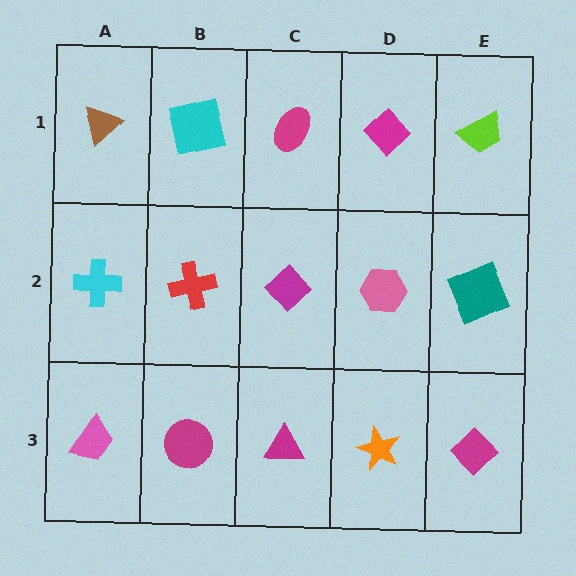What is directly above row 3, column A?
A cyan cross.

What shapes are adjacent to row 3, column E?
A teal square (row 2, column E), an orange star (row 3, column D).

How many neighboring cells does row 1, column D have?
3.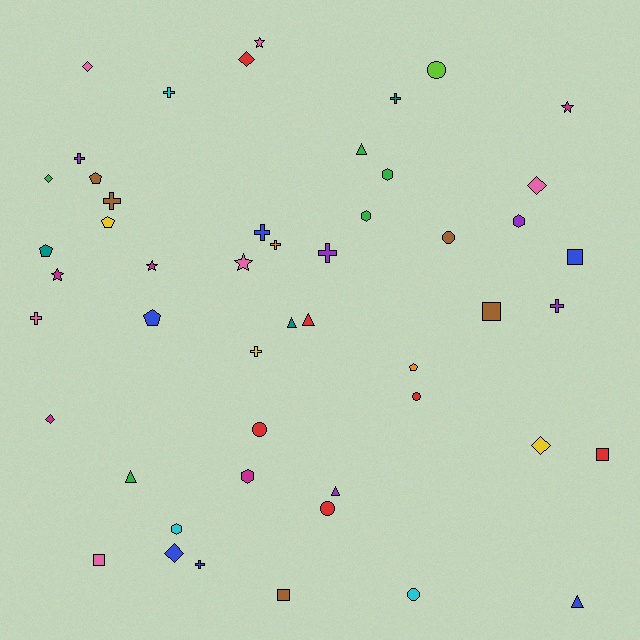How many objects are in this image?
There are 50 objects.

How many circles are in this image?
There are 6 circles.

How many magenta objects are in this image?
There are 5 magenta objects.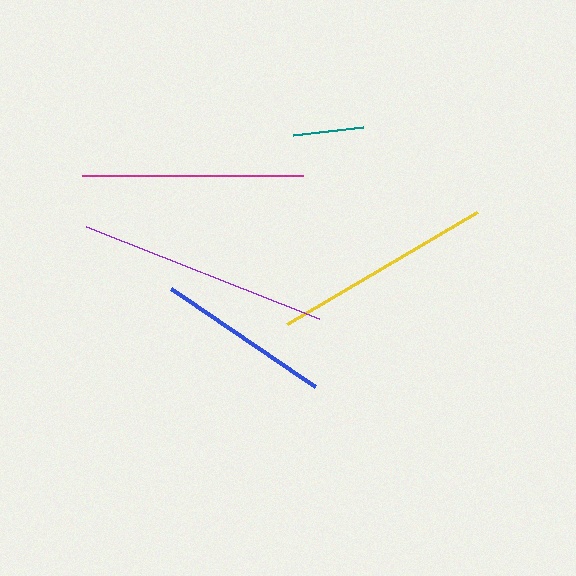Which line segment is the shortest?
The teal line is the shortest at approximately 71 pixels.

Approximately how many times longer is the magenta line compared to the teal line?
The magenta line is approximately 3.1 times the length of the teal line.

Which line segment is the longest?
The purple line is the longest at approximately 250 pixels.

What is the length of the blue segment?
The blue segment is approximately 174 pixels long.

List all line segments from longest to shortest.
From longest to shortest: purple, magenta, yellow, blue, teal.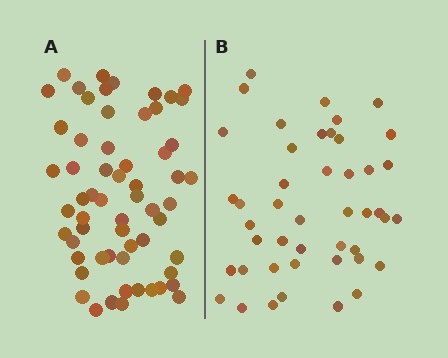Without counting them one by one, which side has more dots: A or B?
Region A (the left region) has more dots.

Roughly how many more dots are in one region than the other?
Region A has approximately 15 more dots than region B.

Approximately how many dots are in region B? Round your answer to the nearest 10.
About 40 dots. (The exact count is 45, which rounds to 40.)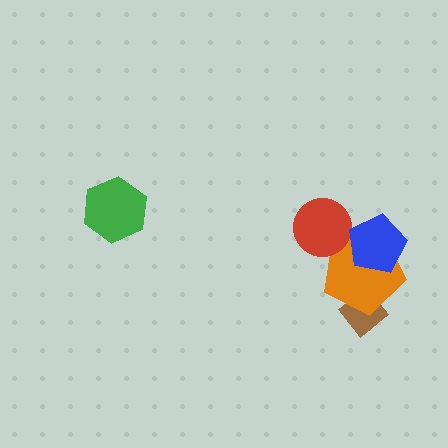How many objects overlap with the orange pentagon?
3 objects overlap with the orange pentagon.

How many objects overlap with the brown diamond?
1 object overlaps with the brown diamond.